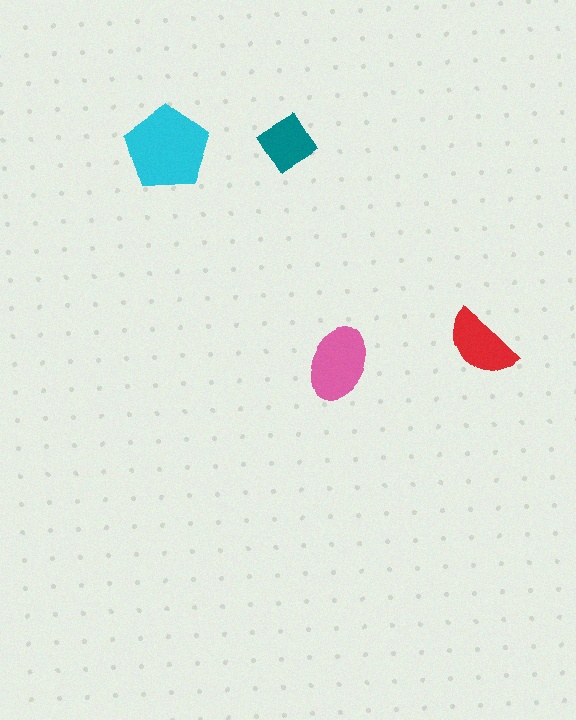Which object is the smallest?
The teal diamond.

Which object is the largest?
The cyan pentagon.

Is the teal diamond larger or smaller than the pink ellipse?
Smaller.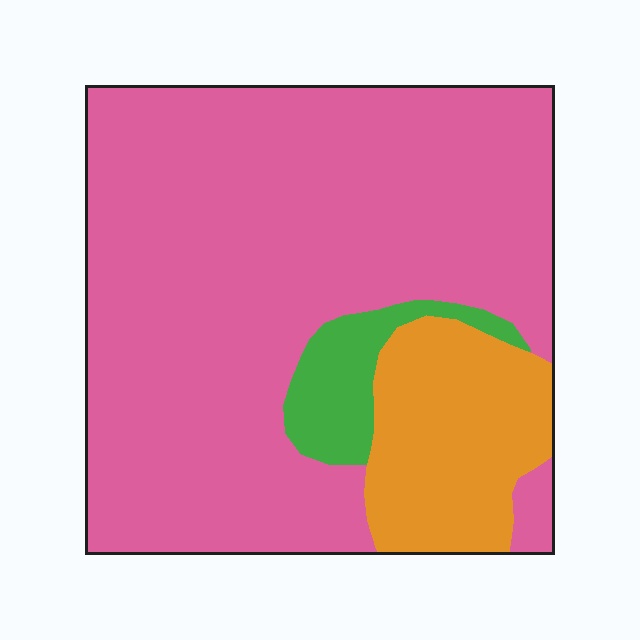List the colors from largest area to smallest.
From largest to smallest: pink, orange, green.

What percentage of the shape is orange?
Orange takes up about one sixth (1/6) of the shape.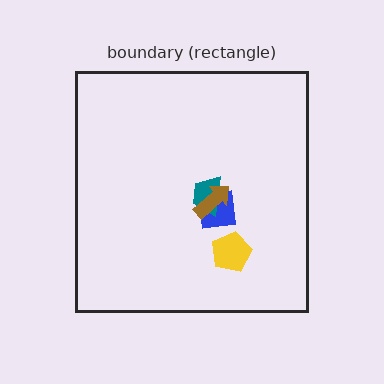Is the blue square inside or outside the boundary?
Inside.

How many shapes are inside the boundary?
4 inside, 0 outside.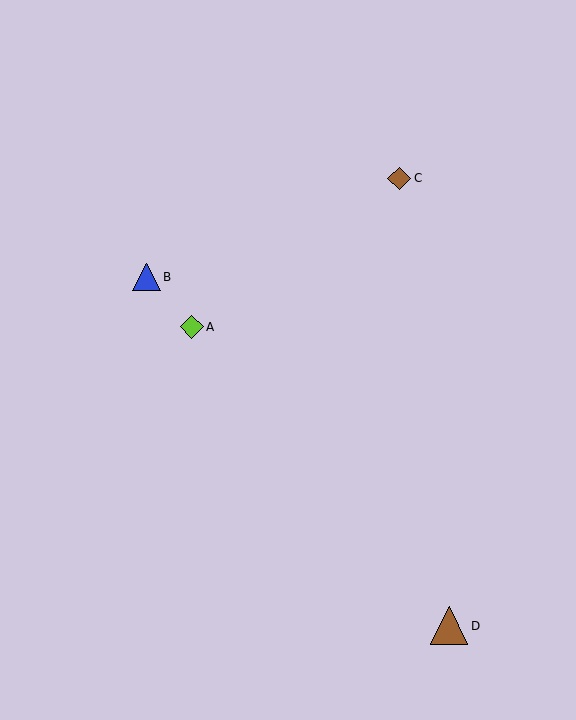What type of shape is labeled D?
Shape D is a brown triangle.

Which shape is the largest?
The brown triangle (labeled D) is the largest.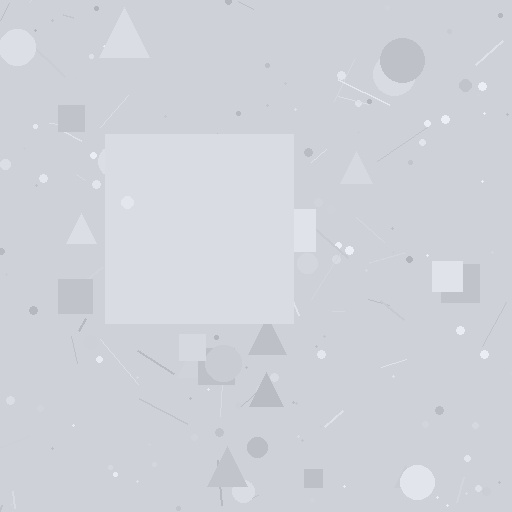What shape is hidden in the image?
A square is hidden in the image.